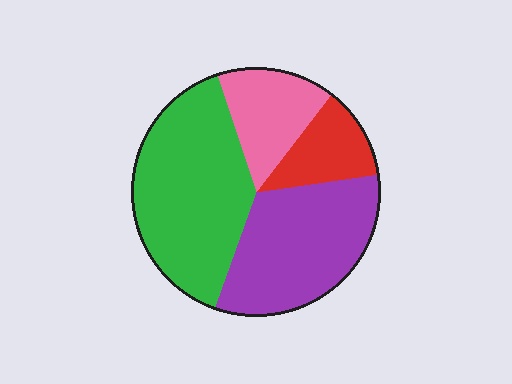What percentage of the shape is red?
Red takes up less than a sixth of the shape.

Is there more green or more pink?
Green.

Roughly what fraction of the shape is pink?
Pink takes up about one sixth (1/6) of the shape.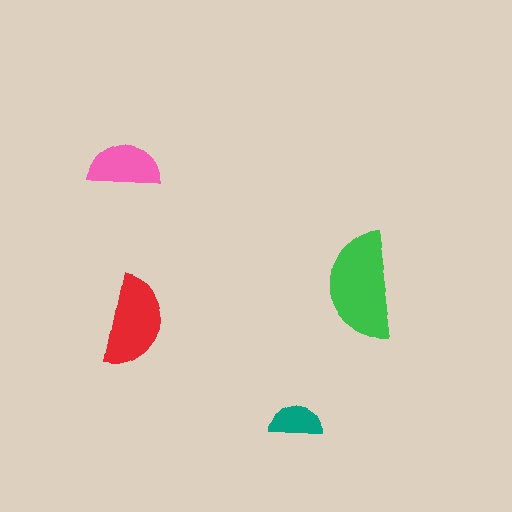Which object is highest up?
The pink semicircle is topmost.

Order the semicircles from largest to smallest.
the green one, the red one, the pink one, the teal one.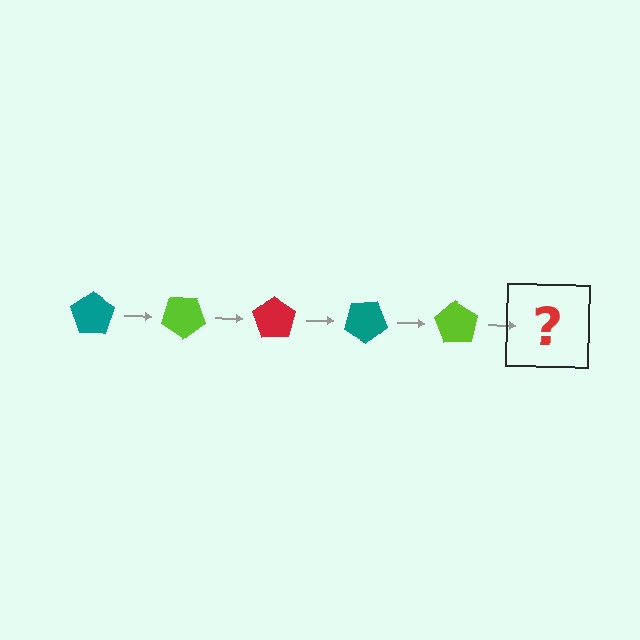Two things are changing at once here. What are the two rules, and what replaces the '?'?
The two rules are that it rotates 35 degrees each step and the color cycles through teal, lime, and red. The '?' should be a red pentagon, rotated 175 degrees from the start.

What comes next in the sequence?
The next element should be a red pentagon, rotated 175 degrees from the start.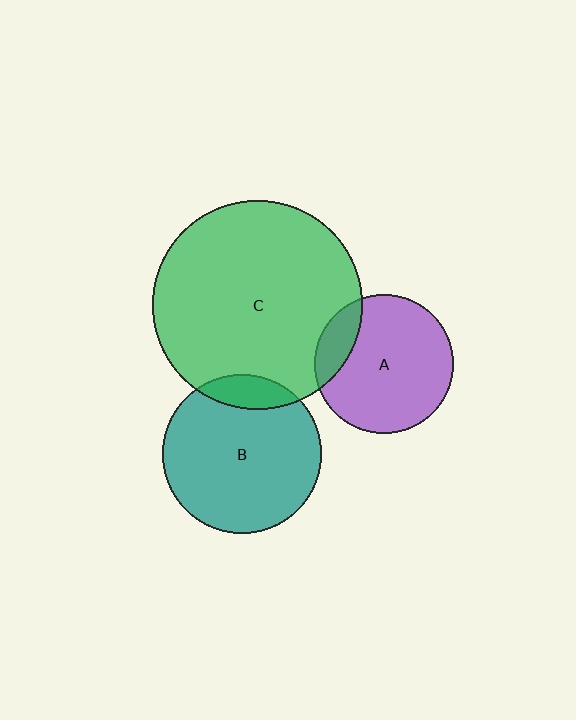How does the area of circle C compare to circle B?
Approximately 1.7 times.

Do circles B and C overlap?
Yes.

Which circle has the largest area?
Circle C (green).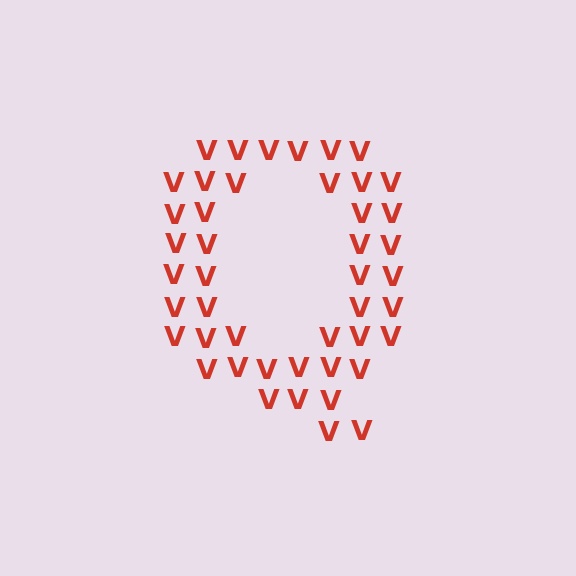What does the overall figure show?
The overall figure shows the letter Q.